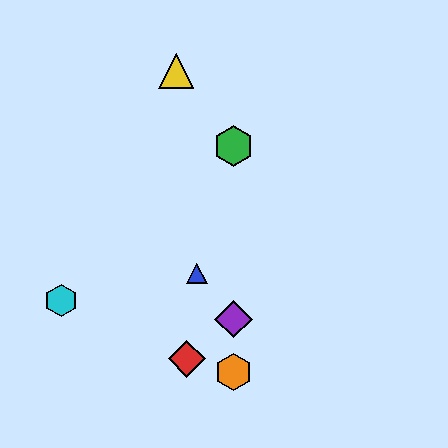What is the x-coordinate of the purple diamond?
The purple diamond is at x≈233.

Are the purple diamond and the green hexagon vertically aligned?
Yes, both are at x≈233.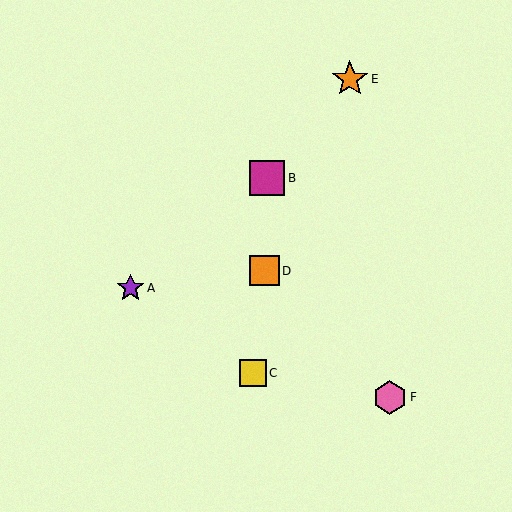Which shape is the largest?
The orange star (labeled E) is the largest.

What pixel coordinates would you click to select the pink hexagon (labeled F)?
Click at (390, 397) to select the pink hexagon F.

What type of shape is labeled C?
Shape C is a yellow square.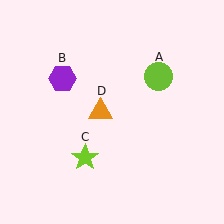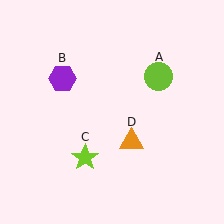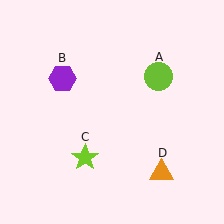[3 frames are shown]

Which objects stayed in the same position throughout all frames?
Lime circle (object A) and purple hexagon (object B) and lime star (object C) remained stationary.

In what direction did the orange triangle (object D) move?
The orange triangle (object D) moved down and to the right.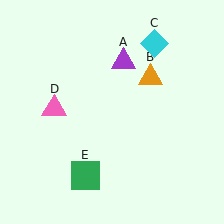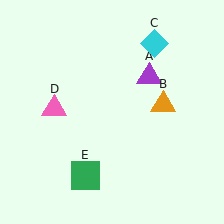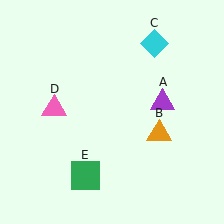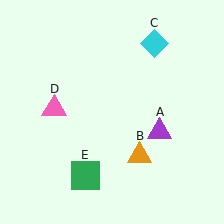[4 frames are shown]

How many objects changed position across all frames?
2 objects changed position: purple triangle (object A), orange triangle (object B).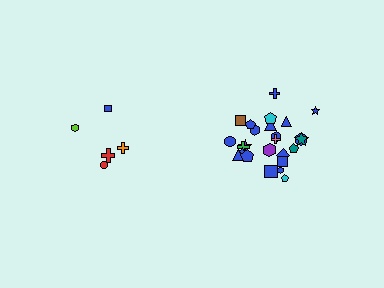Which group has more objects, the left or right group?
The right group.